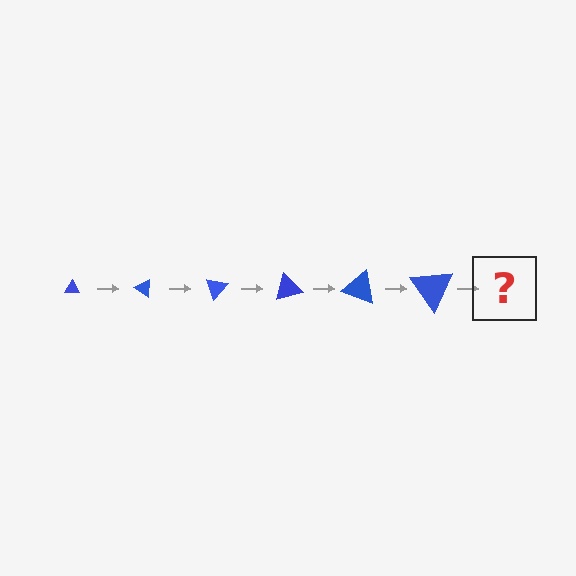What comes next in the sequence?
The next element should be a triangle, larger than the previous one and rotated 210 degrees from the start.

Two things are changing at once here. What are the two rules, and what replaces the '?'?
The two rules are that the triangle grows larger each step and it rotates 35 degrees each step. The '?' should be a triangle, larger than the previous one and rotated 210 degrees from the start.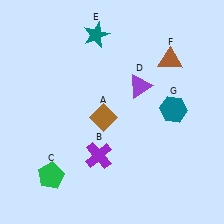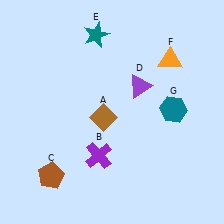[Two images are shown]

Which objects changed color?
C changed from green to brown. F changed from brown to orange.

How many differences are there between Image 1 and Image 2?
There are 2 differences between the two images.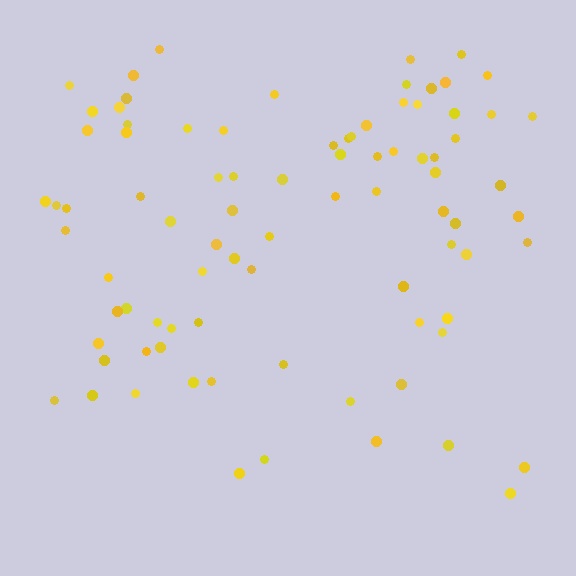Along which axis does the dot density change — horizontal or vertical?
Vertical.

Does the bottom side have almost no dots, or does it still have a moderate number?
Still a moderate number, just noticeably fewer than the top.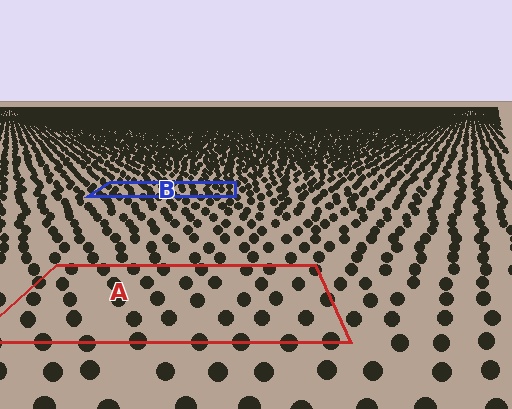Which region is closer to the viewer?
Region A is closer. The texture elements there are larger and more spread out.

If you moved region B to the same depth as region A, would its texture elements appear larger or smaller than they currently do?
They would appear larger. At a closer depth, the same texture elements are projected at a bigger on-screen size.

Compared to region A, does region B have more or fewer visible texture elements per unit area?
Region B has more texture elements per unit area — they are packed more densely because it is farther away.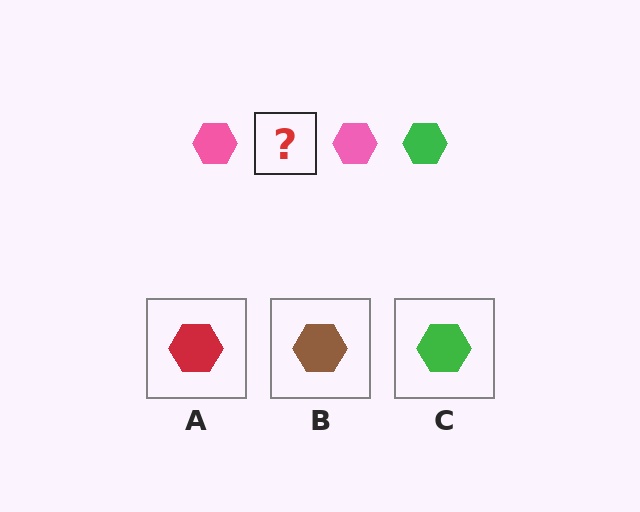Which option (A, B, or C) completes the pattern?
C.